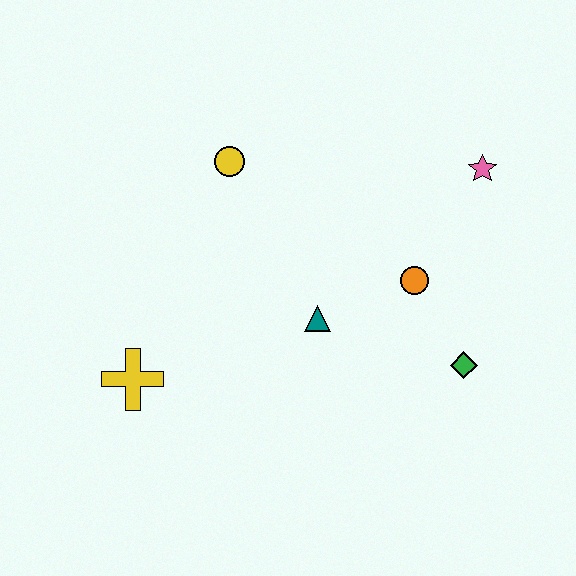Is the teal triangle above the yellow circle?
No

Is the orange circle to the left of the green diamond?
Yes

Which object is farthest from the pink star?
The yellow cross is farthest from the pink star.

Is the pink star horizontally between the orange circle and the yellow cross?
No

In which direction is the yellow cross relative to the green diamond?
The yellow cross is to the left of the green diamond.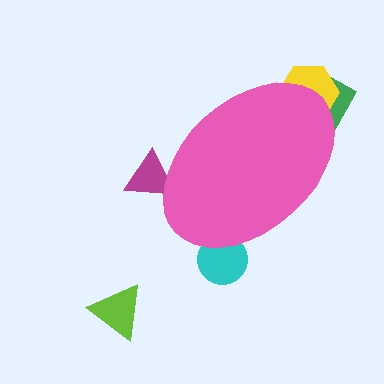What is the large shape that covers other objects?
A pink ellipse.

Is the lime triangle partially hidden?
No, the lime triangle is fully visible.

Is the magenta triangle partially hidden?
Yes, the magenta triangle is partially hidden behind the pink ellipse.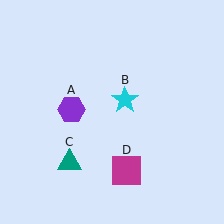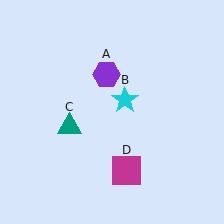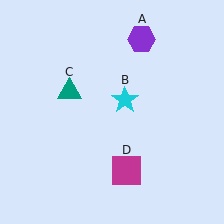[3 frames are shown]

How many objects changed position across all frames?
2 objects changed position: purple hexagon (object A), teal triangle (object C).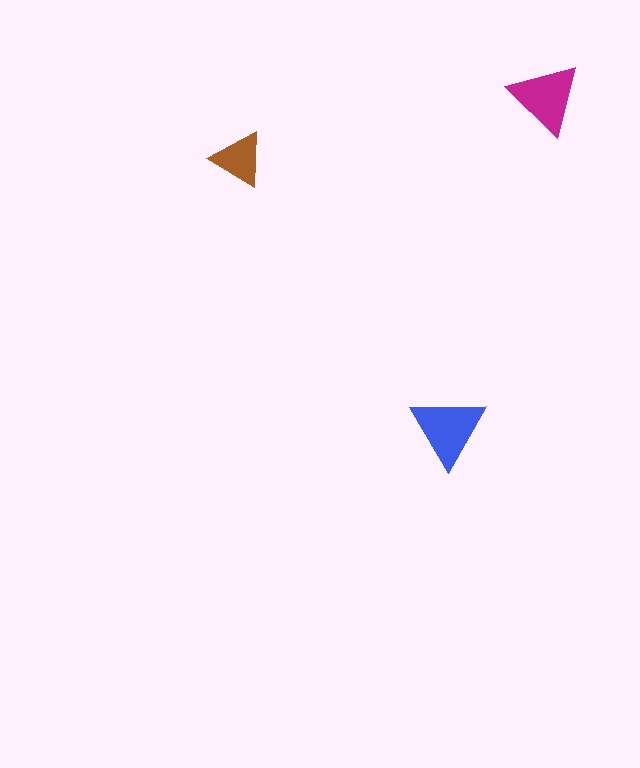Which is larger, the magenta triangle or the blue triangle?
The blue one.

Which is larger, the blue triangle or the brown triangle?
The blue one.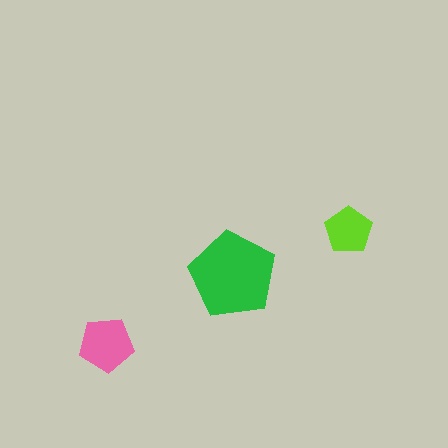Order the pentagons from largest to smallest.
the green one, the pink one, the lime one.